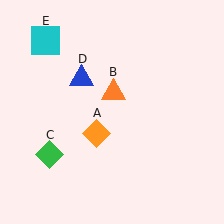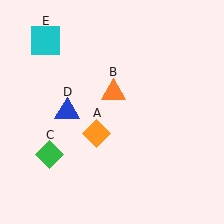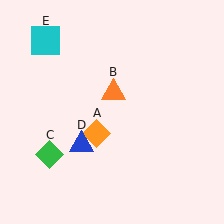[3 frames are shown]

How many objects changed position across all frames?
1 object changed position: blue triangle (object D).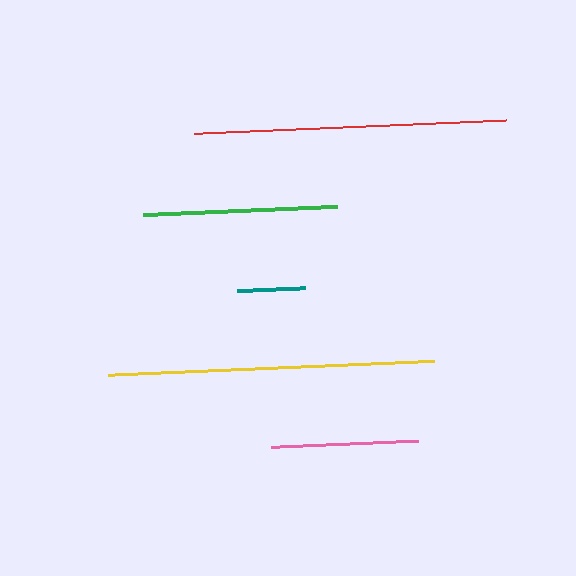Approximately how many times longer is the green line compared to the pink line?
The green line is approximately 1.3 times the length of the pink line.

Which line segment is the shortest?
The teal line is the shortest at approximately 68 pixels.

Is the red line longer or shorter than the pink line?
The red line is longer than the pink line.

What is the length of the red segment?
The red segment is approximately 312 pixels long.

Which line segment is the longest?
The yellow line is the longest at approximately 327 pixels.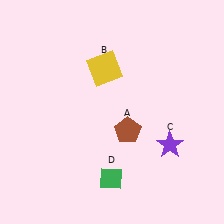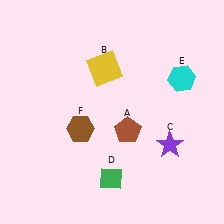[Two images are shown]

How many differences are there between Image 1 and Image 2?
There are 2 differences between the two images.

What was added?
A cyan hexagon (E), a brown hexagon (F) were added in Image 2.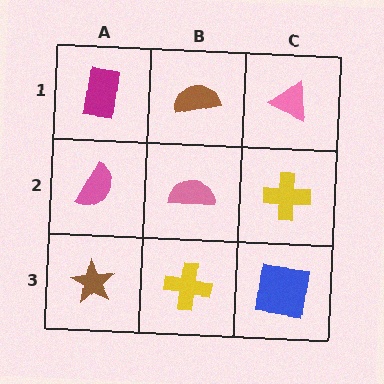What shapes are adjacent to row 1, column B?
A pink semicircle (row 2, column B), a magenta rectangle (row 1, column A), a pink triangle (row 1, column C).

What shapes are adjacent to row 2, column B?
A brown semicircle (row 1, column B), a yellow cross (row 3, column B), a pink semicircle (row 2, column A), a yellow cross (row 2, column C).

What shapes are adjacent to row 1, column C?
A yellow cross (row 2, column C), a brown semicircle (row 1, column B).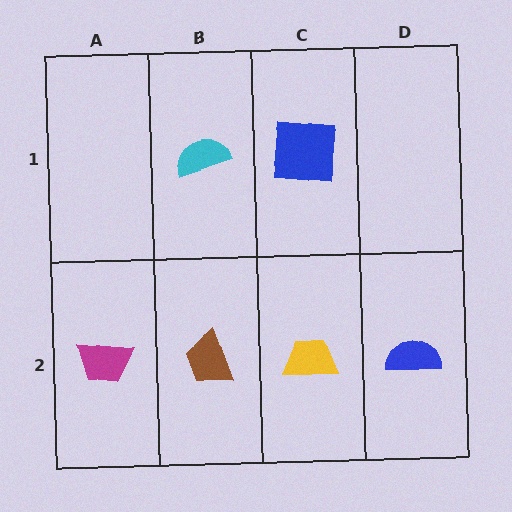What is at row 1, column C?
A blue square.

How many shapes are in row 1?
2 shapes.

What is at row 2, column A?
A magenta trapezoid.